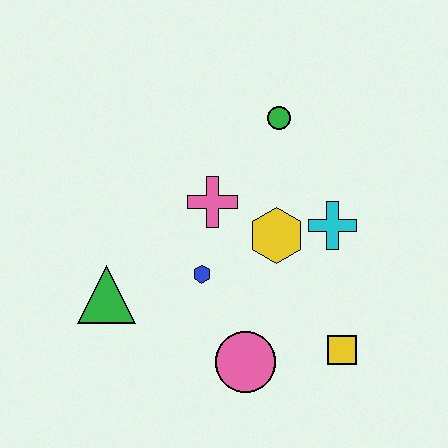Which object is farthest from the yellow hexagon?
The green triangle is farthest from the yellow hexagon.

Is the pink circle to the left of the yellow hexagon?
Yes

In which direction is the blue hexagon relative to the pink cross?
The blue hexagon is below the pink cross.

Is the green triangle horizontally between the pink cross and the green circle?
No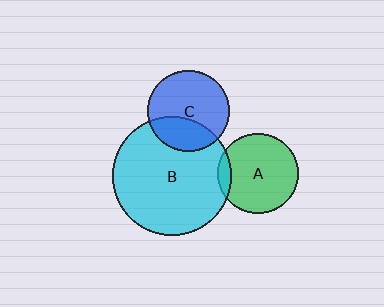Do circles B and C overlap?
Yes.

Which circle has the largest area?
Circle B (cyan).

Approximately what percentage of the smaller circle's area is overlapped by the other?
Approximately 30%.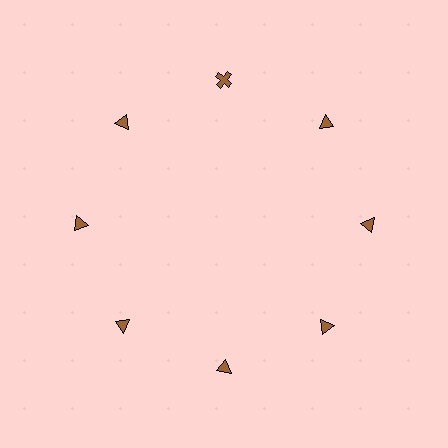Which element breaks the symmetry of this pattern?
The brown cross at roughly the 12 o'clock position breaks the symmetry. All other shapes are brown triangles.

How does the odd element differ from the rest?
It has a different shape: cross instead of triangle.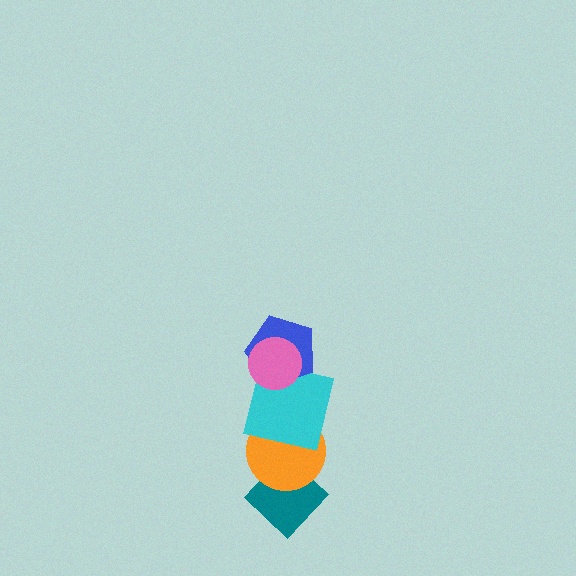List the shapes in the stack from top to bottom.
From top to bottom: the pink circle, the blue pentagon, the cyan square, the orange circle, the teal diamond.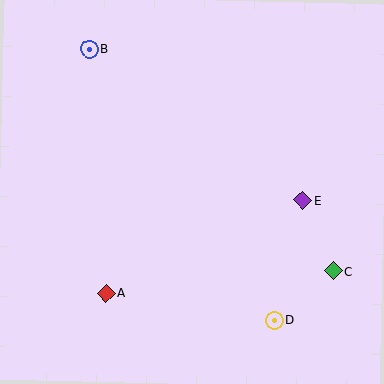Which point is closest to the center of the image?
Point E at (302, 200) is closest to the center.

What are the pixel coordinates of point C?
Point C is at (334, 271).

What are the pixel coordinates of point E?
Point E is at (302, 200).